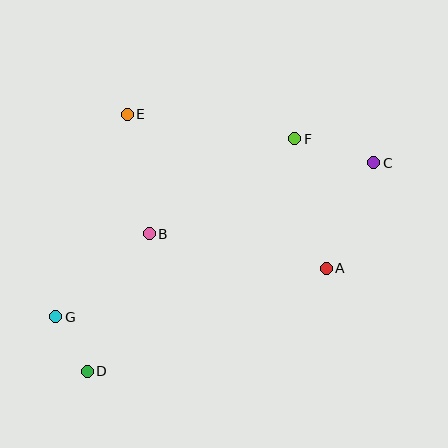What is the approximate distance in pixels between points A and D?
The distance between A and D is approximately 260 pixels.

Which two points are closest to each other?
Points D and G are closest to each other.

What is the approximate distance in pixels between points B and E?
The distance between B and E is approximately 122 pixels.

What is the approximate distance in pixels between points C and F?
The distance between C and F is approximately 83 pixels.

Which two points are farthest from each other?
Points C and D are farthest from each other.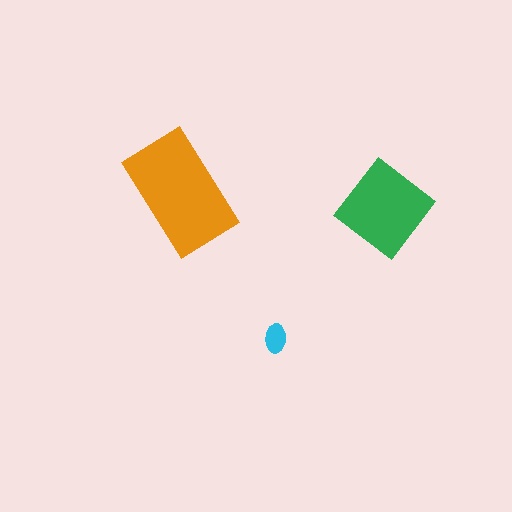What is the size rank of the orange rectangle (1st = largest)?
1st.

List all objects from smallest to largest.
The cyan ellipse, the green diamond, the orange rectangle.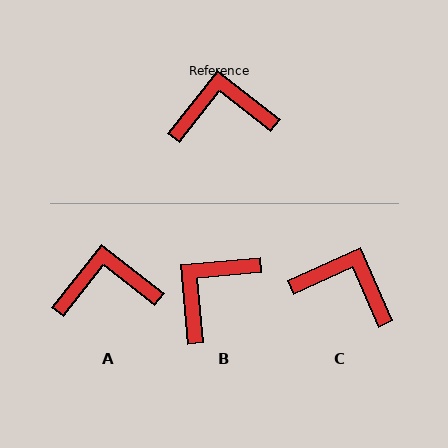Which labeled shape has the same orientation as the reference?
A.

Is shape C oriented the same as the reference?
No, it is off by about 28 degrees.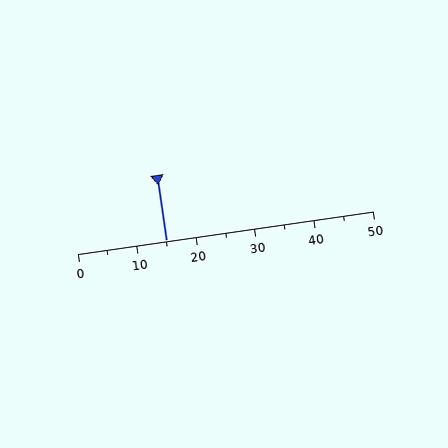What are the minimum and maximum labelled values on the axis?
The axis runs from 0 to 50.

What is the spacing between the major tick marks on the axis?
The major ticks are spaced 10 apart.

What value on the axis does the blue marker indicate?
The marker indicates approximately 15.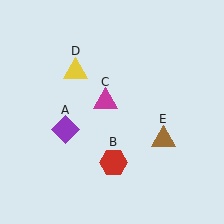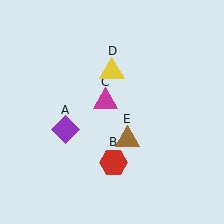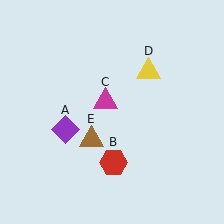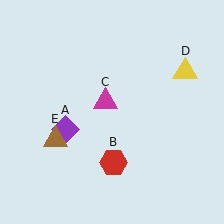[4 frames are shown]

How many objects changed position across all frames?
2 objects changed position: yellow triangle (object D), brown triangle (object E).